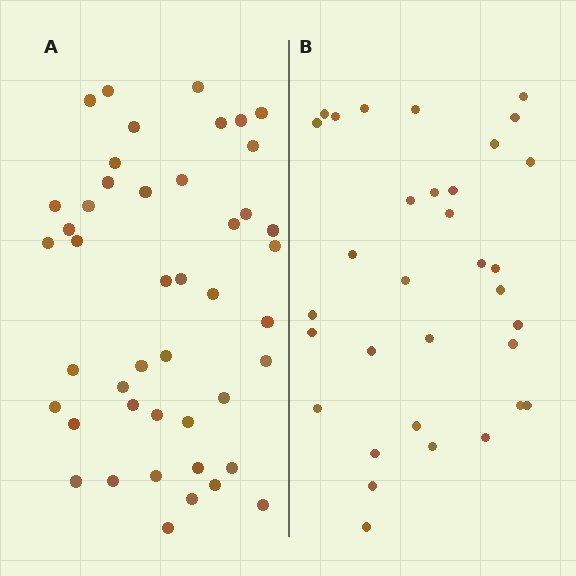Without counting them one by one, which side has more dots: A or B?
Region A (the left region) has more dots.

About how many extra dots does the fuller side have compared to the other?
Region A has roughly 12 or so more dots than region B.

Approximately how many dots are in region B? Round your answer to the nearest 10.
About 30 dots. (The exact count is 33, which rounds to 30.)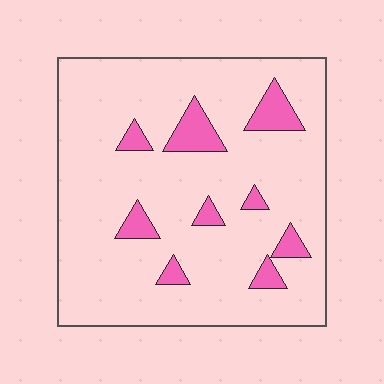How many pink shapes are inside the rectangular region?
9.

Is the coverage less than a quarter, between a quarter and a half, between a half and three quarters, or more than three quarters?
Less than a quarter.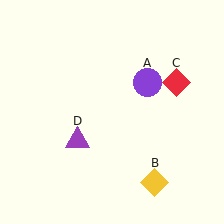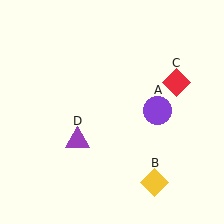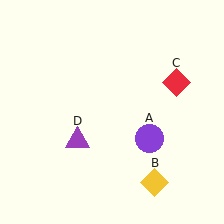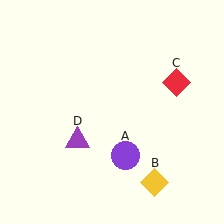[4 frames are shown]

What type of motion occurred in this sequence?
The purple circle (object A) rotated clockwise around the center of the scene.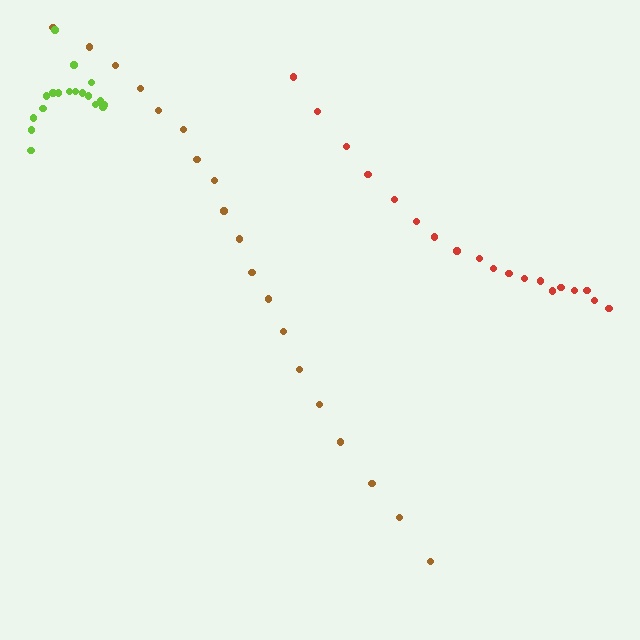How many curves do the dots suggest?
There are 3 distinct paths.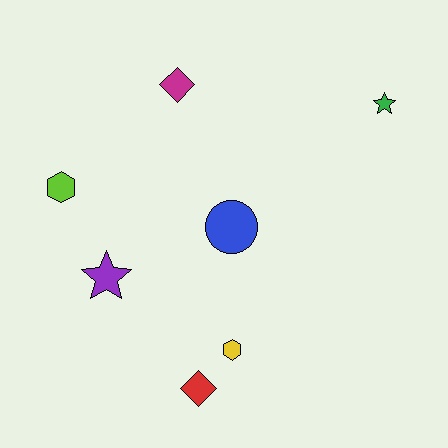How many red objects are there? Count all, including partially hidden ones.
There is 1 red object.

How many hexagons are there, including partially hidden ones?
There are 2 hexagons.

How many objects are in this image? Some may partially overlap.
There are 7 objects.